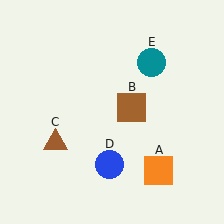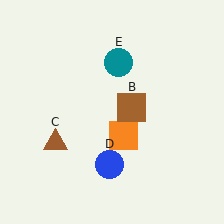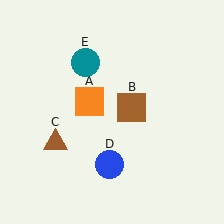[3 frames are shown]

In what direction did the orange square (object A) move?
The orange square (object A) moved up and to the left.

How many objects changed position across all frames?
2 objects changed position: orange square (object A), teal circle (object E).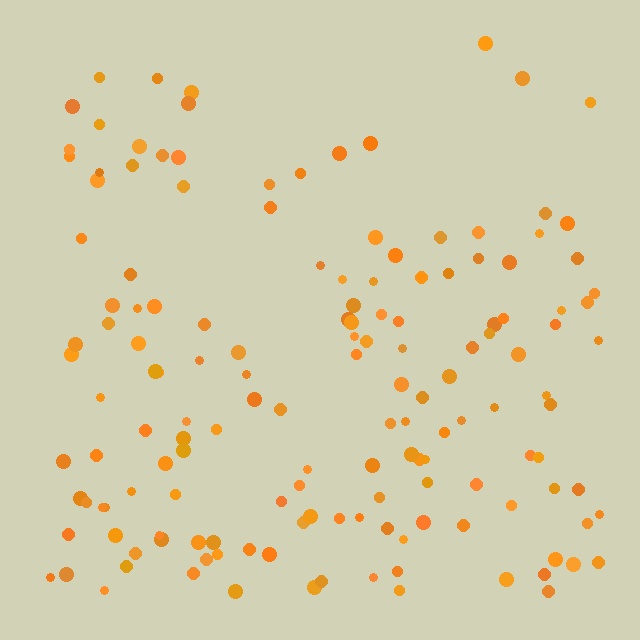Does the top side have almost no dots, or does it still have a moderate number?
Still a moderate number, just noticeably fewer than the bottom.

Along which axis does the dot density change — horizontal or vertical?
Vertical.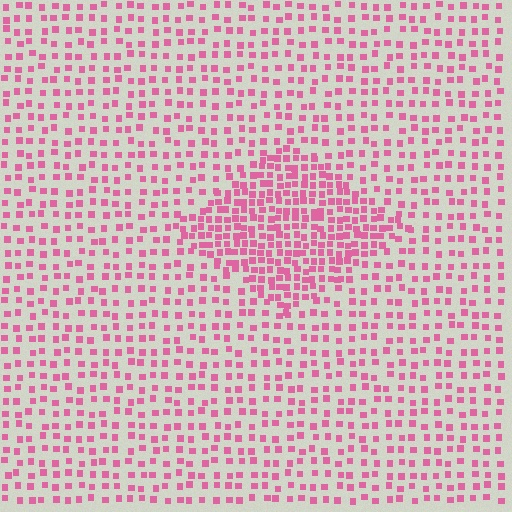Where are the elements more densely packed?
The elements are more densely packed inside the diamond boundary.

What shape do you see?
I see a diamond.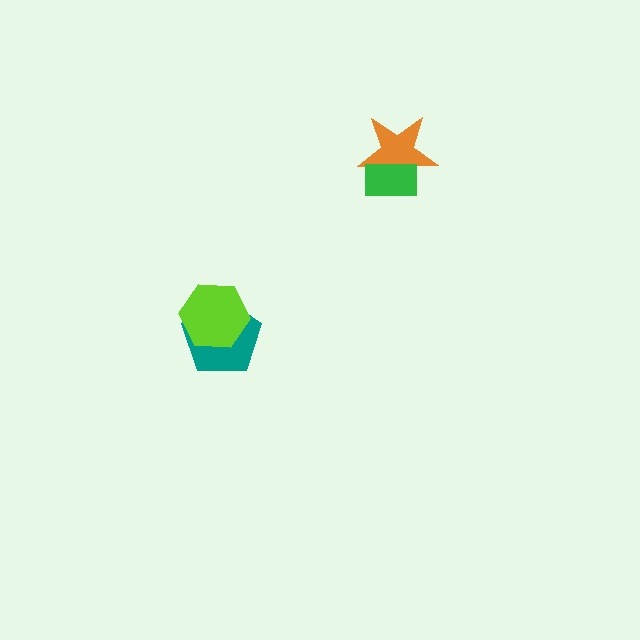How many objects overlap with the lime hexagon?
1 object overlaps with the lime hexagon.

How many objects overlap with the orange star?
1 object overlaps with the orange star.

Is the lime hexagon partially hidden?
No, no other shape covers it.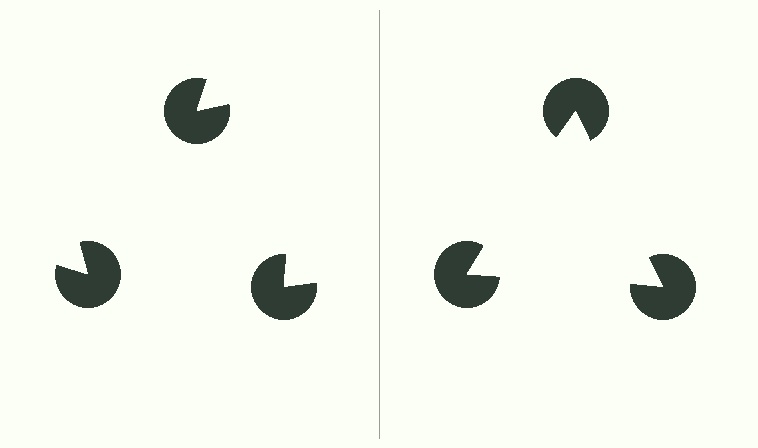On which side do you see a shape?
An illusory triangle appears on the right side. On the left side the wedge cuts are rotated, so no coherent shape forms.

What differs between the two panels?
The pac-man discs are positioned identically on both sides; only the wedge orientations differ. On the right they align to a triangle; on the left they are misaligned.